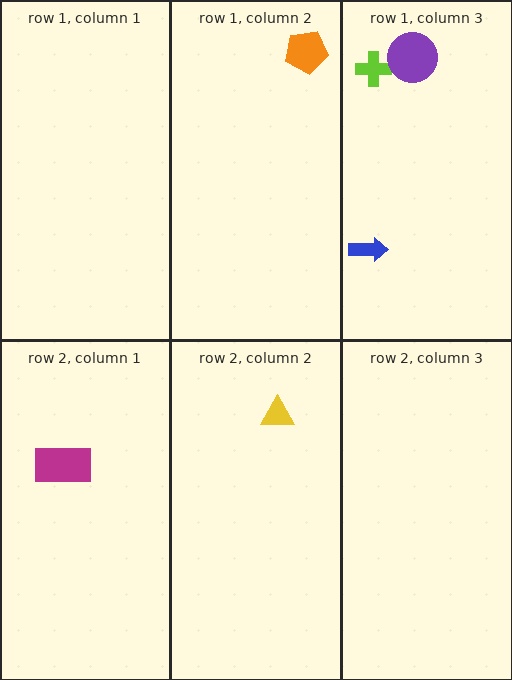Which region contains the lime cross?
The row 1, column 3 region.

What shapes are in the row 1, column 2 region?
The orange pentagon.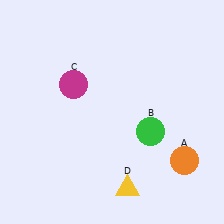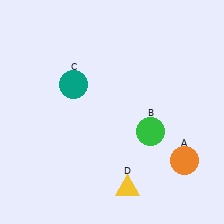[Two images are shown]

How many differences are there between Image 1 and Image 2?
There is 1 difference between the two images.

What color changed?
The circle (C) changed from magenta in Image 1 to teal in Image 2.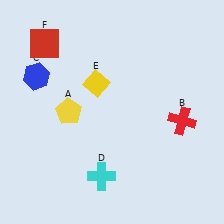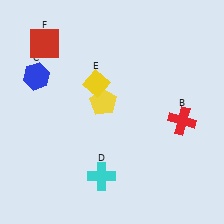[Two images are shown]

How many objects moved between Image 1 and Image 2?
1 object moved between the two images.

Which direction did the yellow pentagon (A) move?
The yellow pentagon (A) moved right.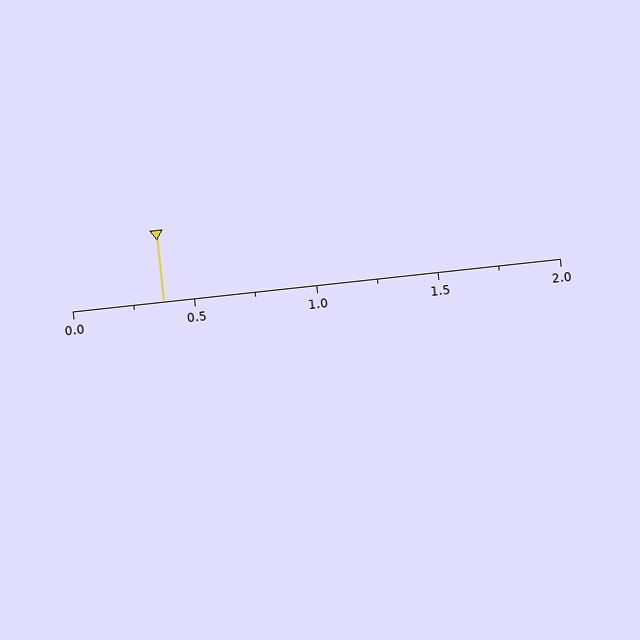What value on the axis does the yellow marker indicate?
The marker indicates approximately 0.38.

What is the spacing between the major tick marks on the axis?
The major ticks are spaced 0.5 apart.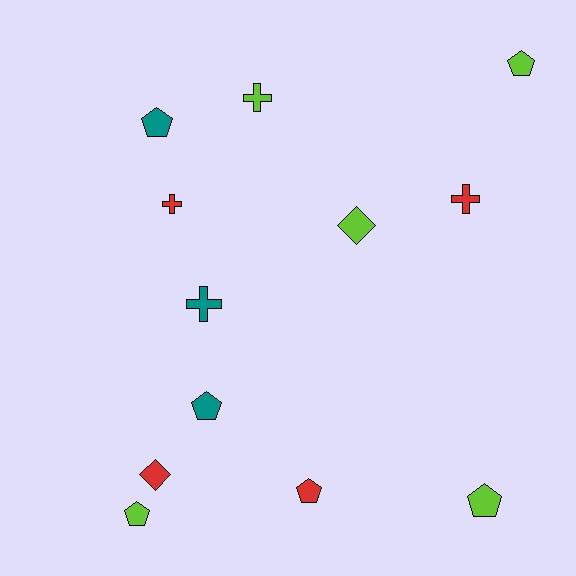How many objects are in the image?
There are 12 objects.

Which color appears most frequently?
Lime, with 5 objects.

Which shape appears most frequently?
Pentagon, with 6 objects.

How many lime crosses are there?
There is 1 lime cross.